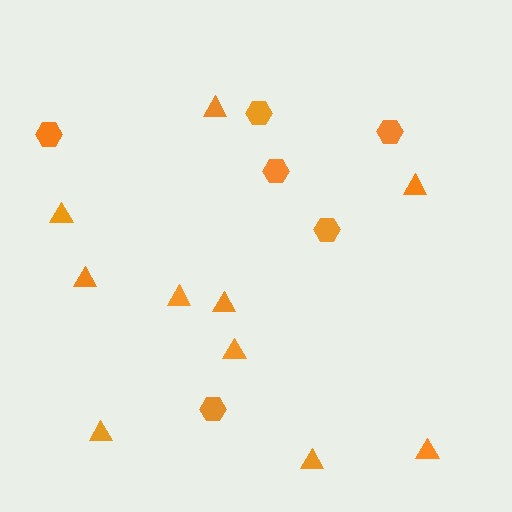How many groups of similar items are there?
There are 2 groups: one group of hexagons (6) and one group of triangles (10).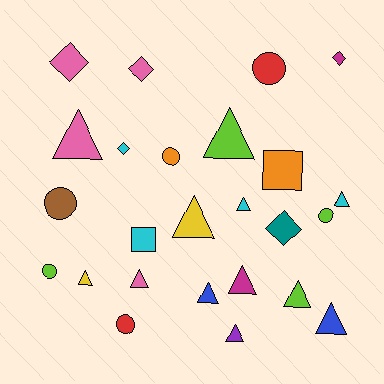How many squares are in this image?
There are 2 squares.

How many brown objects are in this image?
There is 1 brown object.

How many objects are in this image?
There are 25 objects.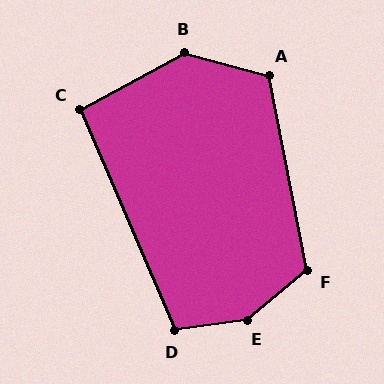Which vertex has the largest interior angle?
E, at approximately 148 degrees.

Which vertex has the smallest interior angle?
C, at approximately 95 degrees.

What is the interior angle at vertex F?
Approximately 119 degrees (obtuse).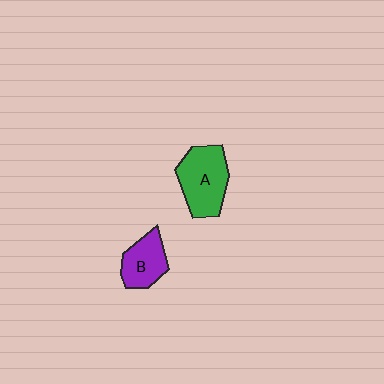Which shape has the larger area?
Shape A (green).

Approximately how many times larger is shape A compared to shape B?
Approximately 1.5 times.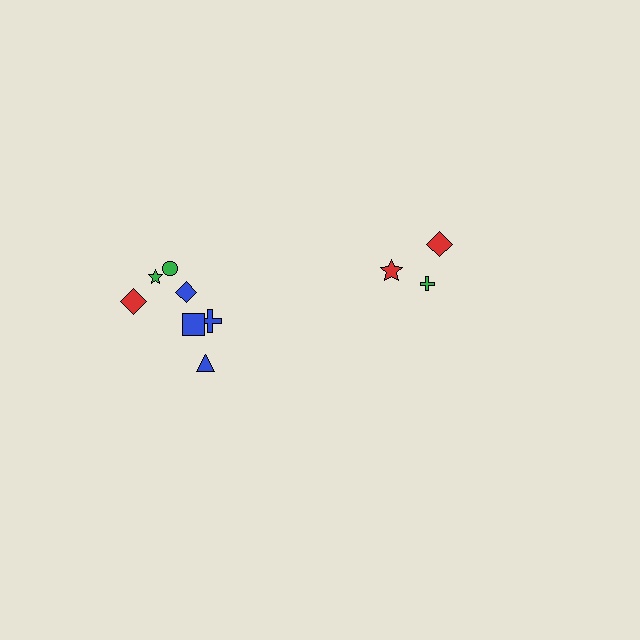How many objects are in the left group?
There are 7 objects.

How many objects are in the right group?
There are 3 objects.